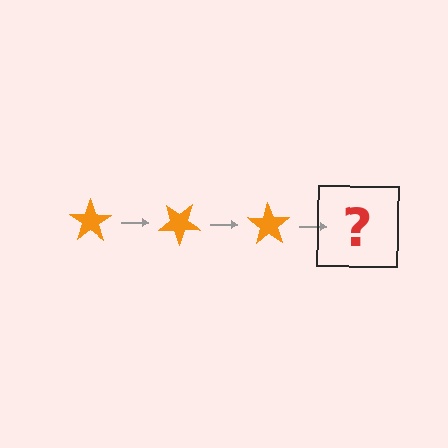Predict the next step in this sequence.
The next step is an orange star rotated 105 degrees.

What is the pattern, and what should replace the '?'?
The pattern is that the star rotates 35 degrees each step. The '?' should be an orange star rotated 105 degrees.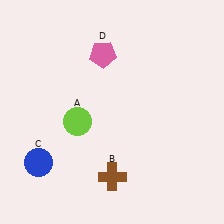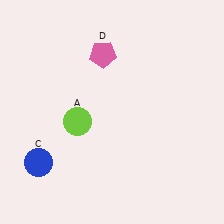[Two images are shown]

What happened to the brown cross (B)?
The brown cross (B) was removed in Image 2. It was in the bottom-right area of Image 1.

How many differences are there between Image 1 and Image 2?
There is 1 difference between the two images.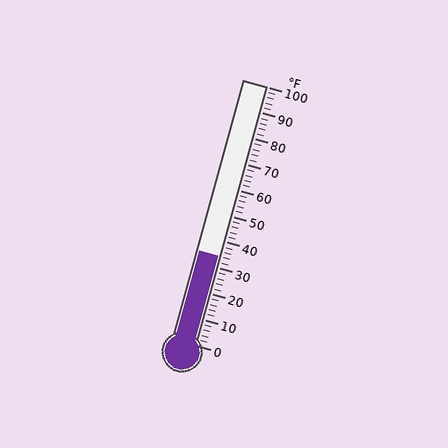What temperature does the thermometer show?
The thermometer shows approximately 34°F.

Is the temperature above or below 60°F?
The temperature is below 60°F.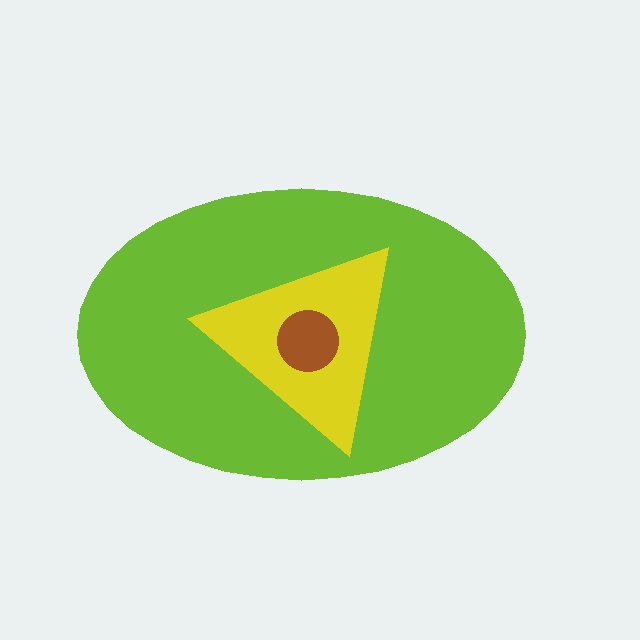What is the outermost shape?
The lime ellipse.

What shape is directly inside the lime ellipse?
The yellow triangle.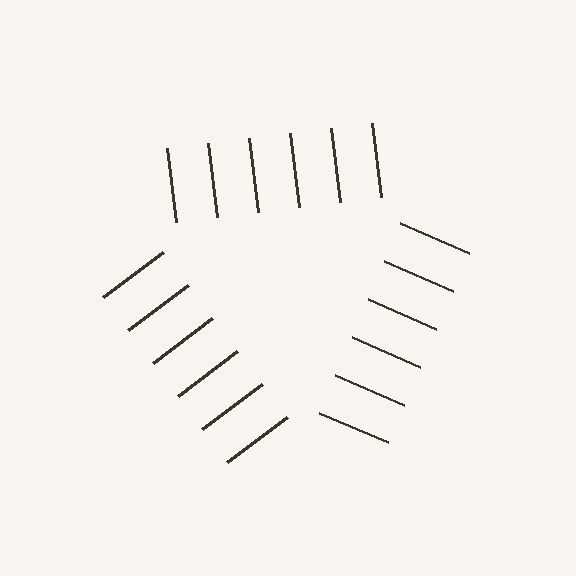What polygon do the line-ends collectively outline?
An illusory triangle — the line segments terminate on its edges but no continuous stroke is drawn.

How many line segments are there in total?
18 — 6 along each of the 3 edges.